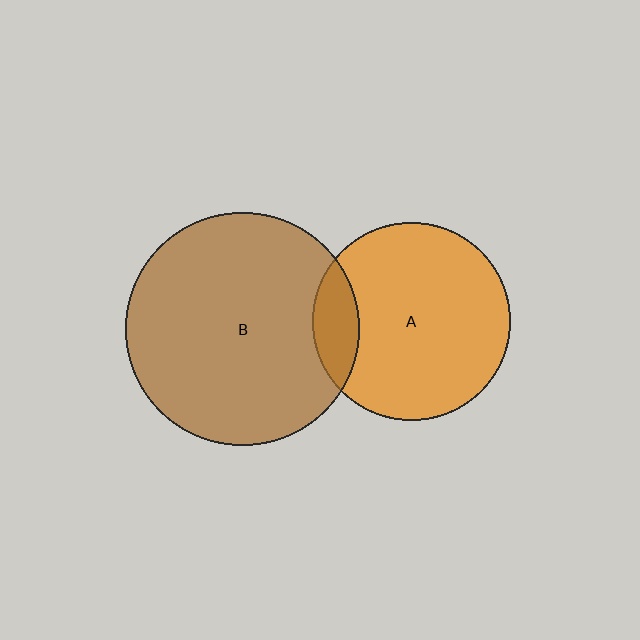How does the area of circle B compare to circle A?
Approximately 1.4 times.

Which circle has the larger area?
Circle B (brown).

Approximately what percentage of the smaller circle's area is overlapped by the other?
Approximately 15%.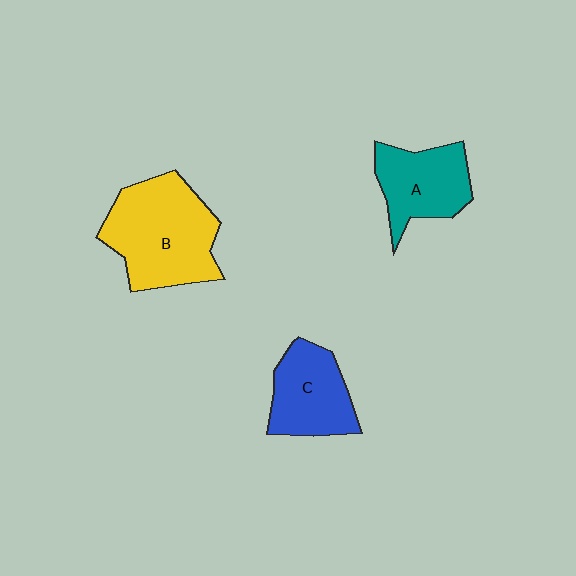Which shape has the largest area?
Shape B (yellow).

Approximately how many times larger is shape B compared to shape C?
Approximately 1.5 times.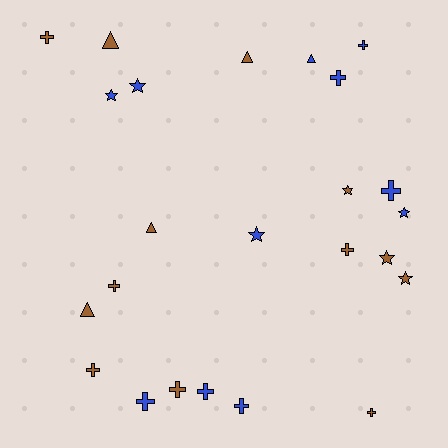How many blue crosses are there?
There are 6 blue crosses.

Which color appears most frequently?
Brown, with 13 objects.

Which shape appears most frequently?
Cross, with 12 objects.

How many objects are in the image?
There are 24 objects.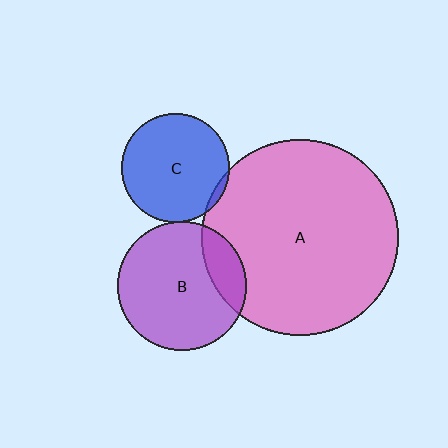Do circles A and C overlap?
Yes.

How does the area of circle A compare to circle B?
Approximately 2.3 times.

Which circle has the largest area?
Circle A (pink).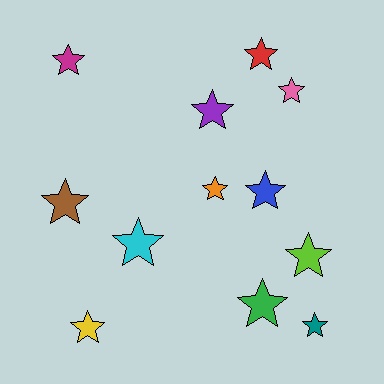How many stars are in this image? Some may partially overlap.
There are 12 stars.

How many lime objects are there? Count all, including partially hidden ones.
There is 1 lime object.